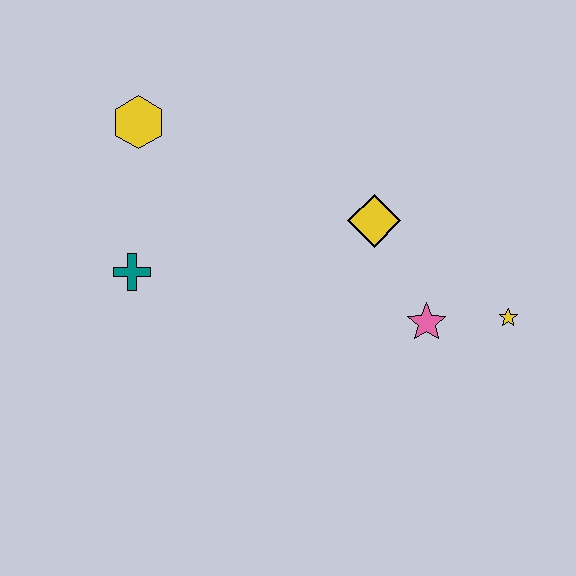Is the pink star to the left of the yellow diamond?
No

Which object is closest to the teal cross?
The yellow hexagon is closest to the teal cross.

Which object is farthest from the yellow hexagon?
The yellow star is farthest from the yellow hexagon.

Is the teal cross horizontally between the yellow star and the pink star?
No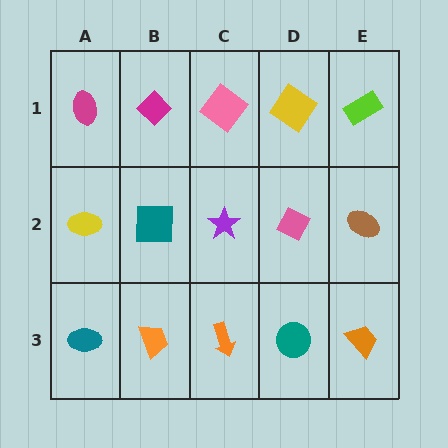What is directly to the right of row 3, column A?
An orange trapezoid.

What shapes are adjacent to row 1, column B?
A teal square (row 2, column B), a magenta ellipse (row 1, column A), a pink diamond (row 1, column C).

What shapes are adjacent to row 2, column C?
A pink diamond (row 1, column C), an orange arrow (row 3, column C), a teal square (row 2, column B), a pink diamond (row 2, column D).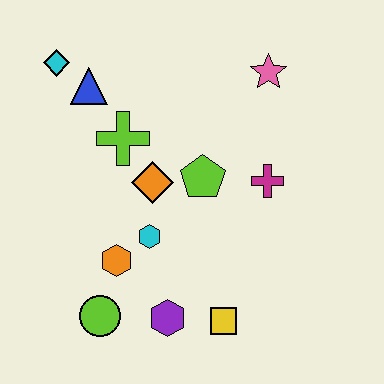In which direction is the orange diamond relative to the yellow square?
The orange diamond is above the yellow square.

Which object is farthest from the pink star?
The lime circle is farthest from the pink star.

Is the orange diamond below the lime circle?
No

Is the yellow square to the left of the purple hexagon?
No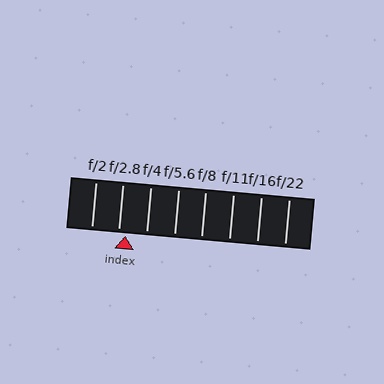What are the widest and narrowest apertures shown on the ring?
The widest aperture shown is f/2 and the narrowest is f/22.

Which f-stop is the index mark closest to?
The index mark is closest to f/2.8.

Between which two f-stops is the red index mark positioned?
The index mark is between f/2.8 and f/4.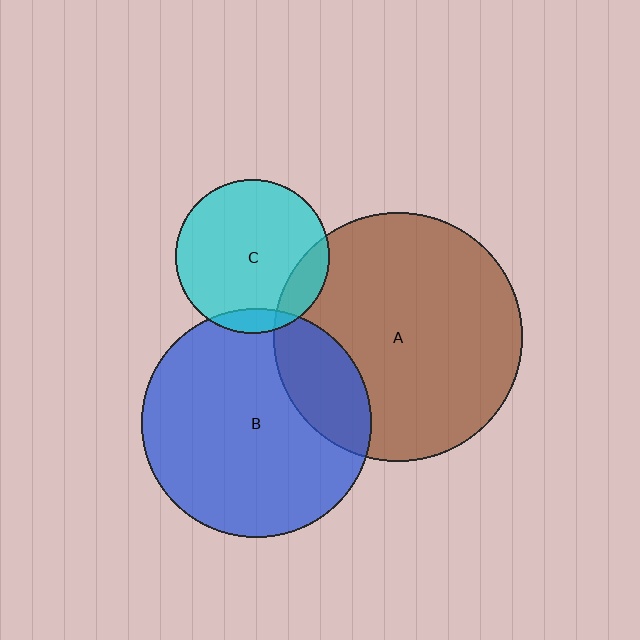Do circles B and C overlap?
Yes.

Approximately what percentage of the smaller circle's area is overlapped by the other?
Approximately 10%.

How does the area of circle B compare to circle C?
Approximately 2.2 times.